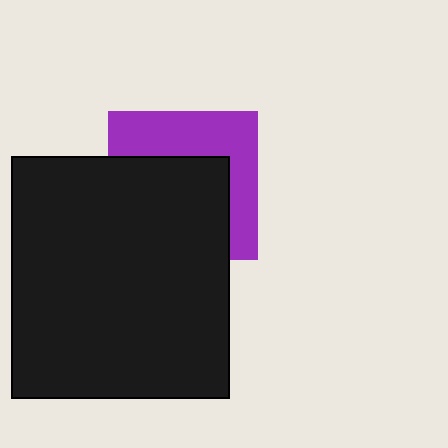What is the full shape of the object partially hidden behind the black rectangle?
The partially hidden object is a purple square.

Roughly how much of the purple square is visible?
A small part of it is visible (roughly 43%).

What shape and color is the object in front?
The object in front is a black rectangle.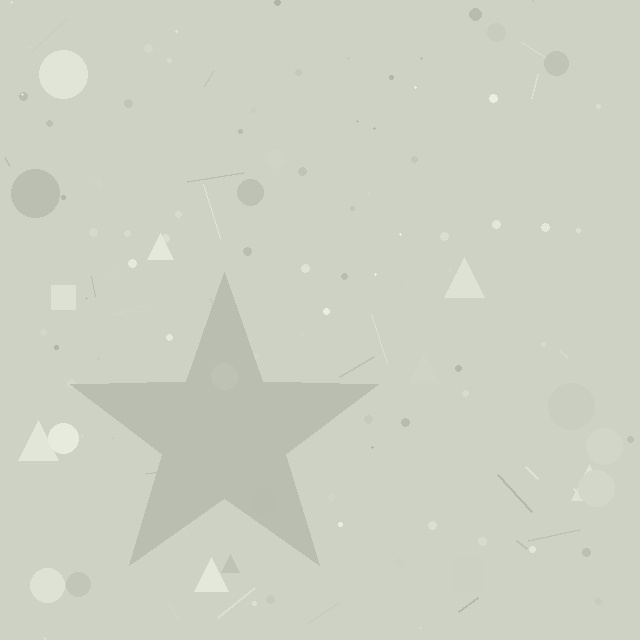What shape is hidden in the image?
A star is hidden in the image.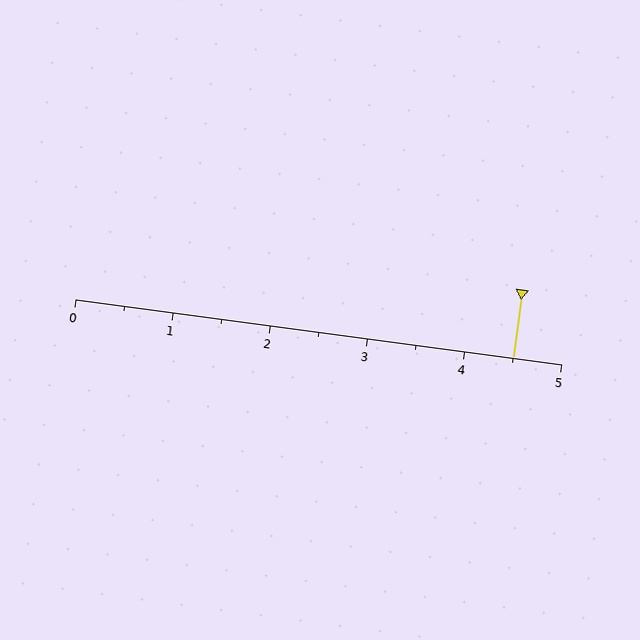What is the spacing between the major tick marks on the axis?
The major ticks are spaced 1 apart.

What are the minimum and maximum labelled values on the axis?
The axis runs from 0 to 5.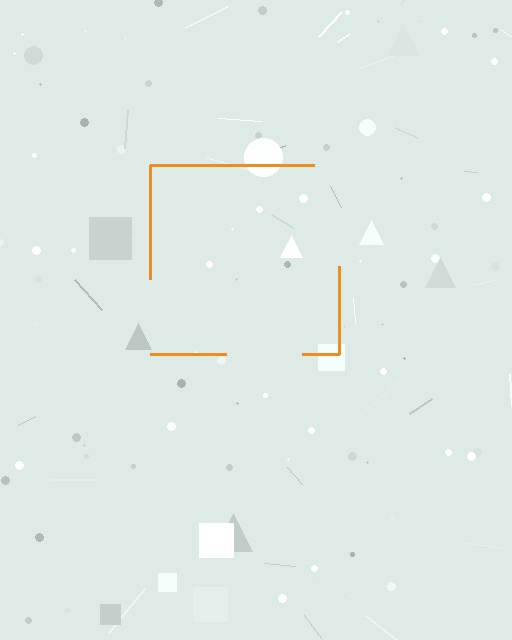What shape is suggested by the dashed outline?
The dashed outline suggests a square.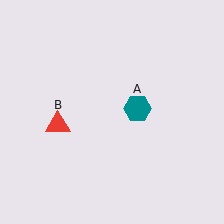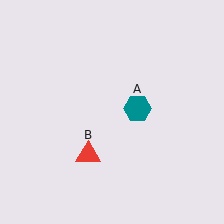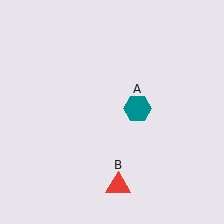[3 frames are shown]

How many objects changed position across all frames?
1 object changed position: red triangle (object B).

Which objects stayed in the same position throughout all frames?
Teal hexagon (object A) remained stationary.